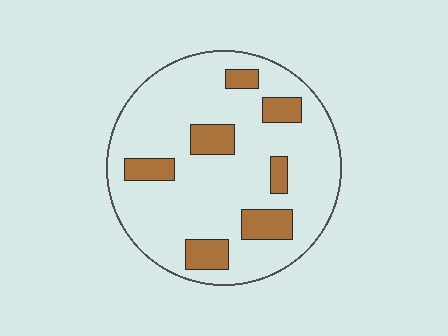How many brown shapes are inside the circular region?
7.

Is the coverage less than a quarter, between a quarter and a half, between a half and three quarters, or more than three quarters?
Less than a quarter.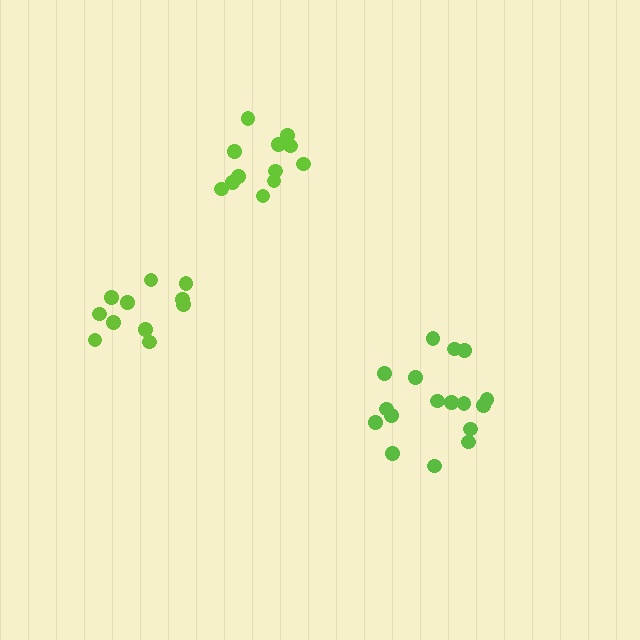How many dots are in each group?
Group 1: 17 dots, Group 2: 12 dots, Group 3: 11 dots (40 total).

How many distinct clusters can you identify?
There are 3 distinct clusters.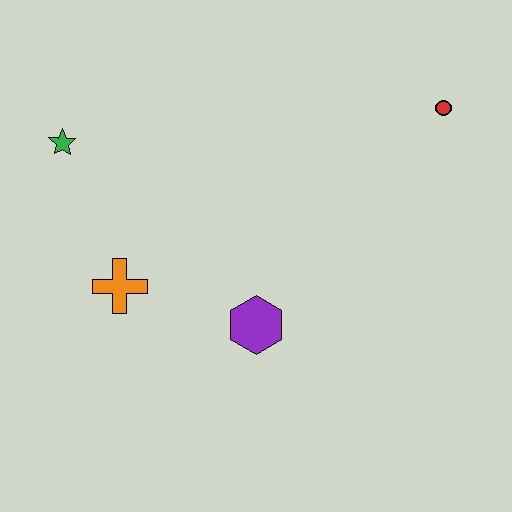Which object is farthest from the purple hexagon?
The red circle is farthest from the purple hexagon.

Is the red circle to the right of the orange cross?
Yes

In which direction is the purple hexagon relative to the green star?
The purple hexagon is to the right of the green star.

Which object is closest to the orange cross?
The purple hexagon is closest to the orange cross.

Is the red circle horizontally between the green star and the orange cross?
No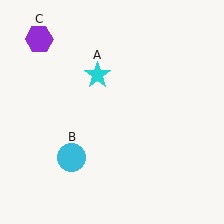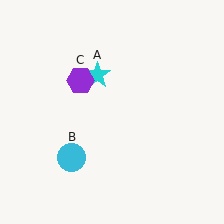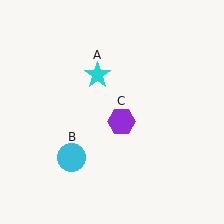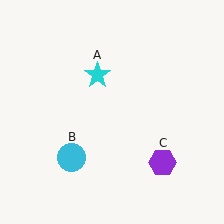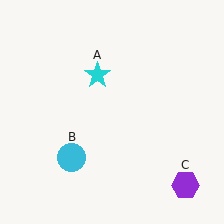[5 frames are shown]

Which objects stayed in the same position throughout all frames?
Cyan star (object A) and cyan circle (object B) remained stationary.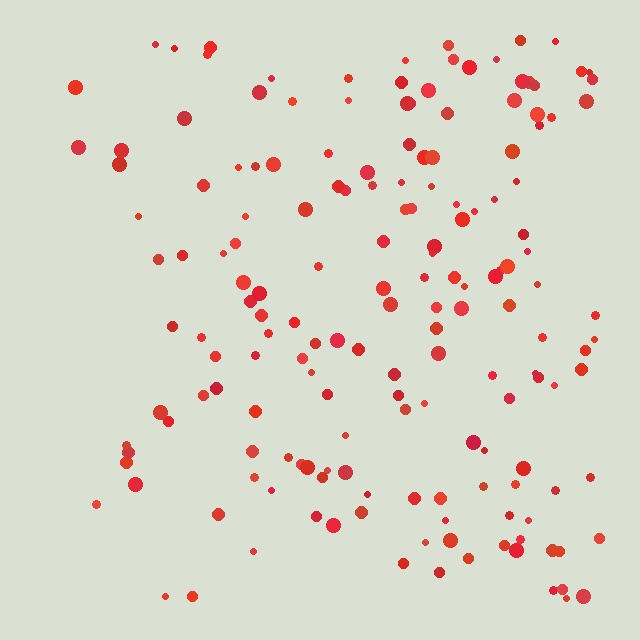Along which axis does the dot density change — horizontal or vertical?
Horizontal.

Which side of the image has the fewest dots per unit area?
The left.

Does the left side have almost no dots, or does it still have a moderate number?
Still a moderate number, just noticeably fewer than the right.